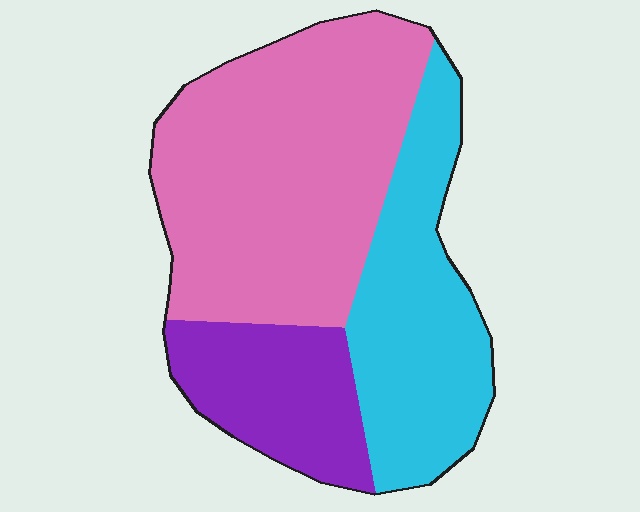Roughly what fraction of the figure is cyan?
Cyan takes up between a sixth and a third of the figure.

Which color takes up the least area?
Purple, at roughly 20%.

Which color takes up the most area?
Pink, at roughly 50%.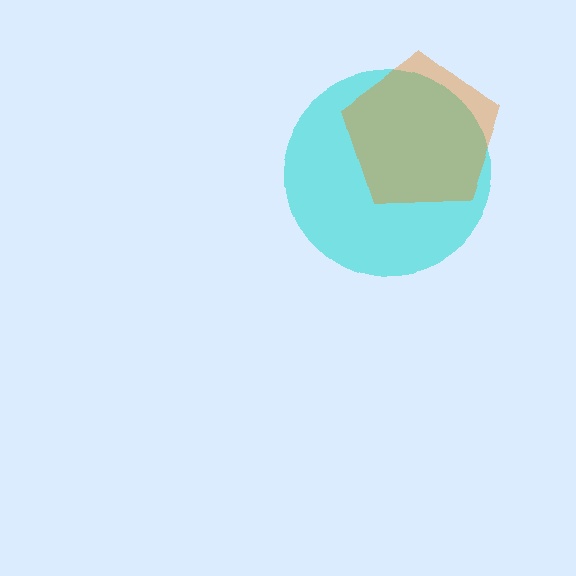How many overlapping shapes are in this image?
There are 2 overlapping shapes in the image.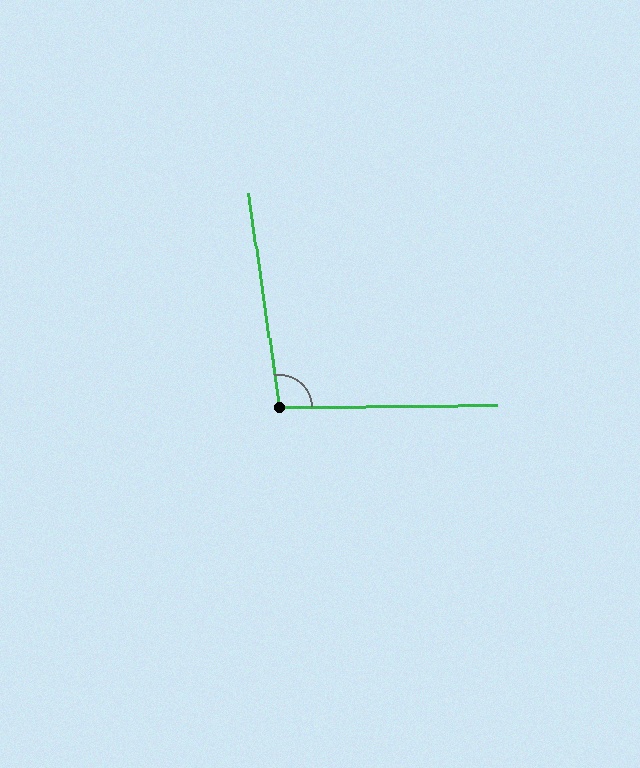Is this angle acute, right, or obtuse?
It is obtuse.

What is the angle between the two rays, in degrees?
Approximately 98 degrees.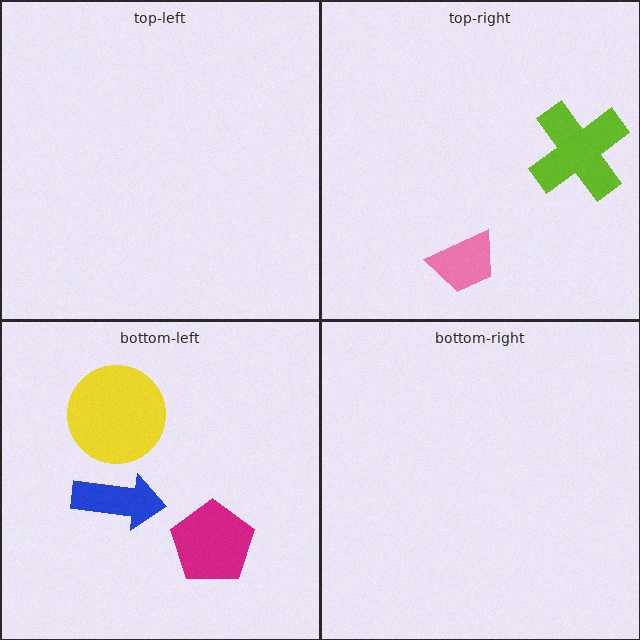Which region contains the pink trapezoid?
The top-right region.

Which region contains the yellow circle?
The bottom-left region.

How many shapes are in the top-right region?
2.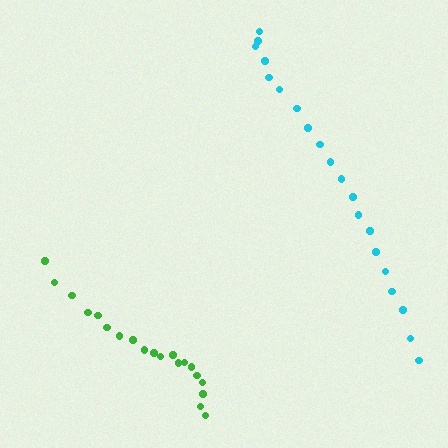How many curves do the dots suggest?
There are 2 distinct paths.